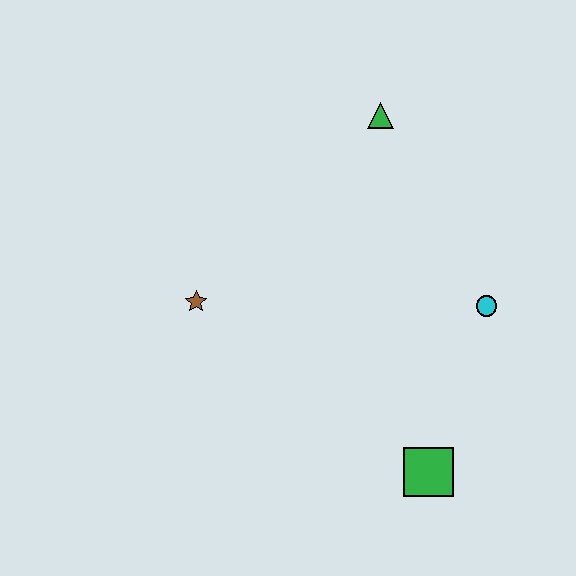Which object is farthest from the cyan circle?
The brown star is farthest from the cyan circle.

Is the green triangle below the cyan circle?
No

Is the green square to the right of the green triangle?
Yes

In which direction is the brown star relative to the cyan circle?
The brown star is to the left of the cyan circle.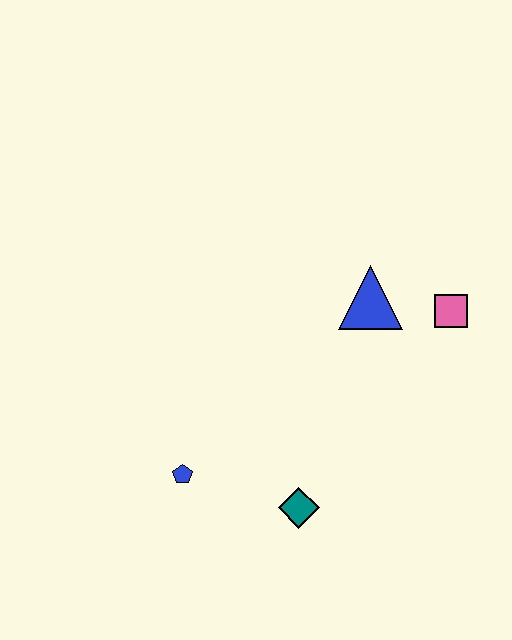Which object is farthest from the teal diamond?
The pink square is farthest from the teal diamond.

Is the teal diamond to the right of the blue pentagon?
Yes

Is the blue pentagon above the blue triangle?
No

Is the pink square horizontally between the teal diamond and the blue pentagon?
No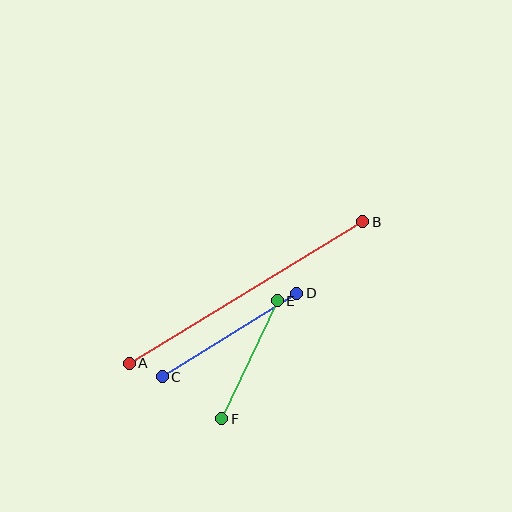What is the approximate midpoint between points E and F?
The midpoint is at approximately (249, 360) pixels.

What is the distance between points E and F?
The distance is approximately 131 pixels.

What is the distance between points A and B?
The distance is approximately 273 pixels.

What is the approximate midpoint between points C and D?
The midpoint is at approximately (229, 335) pixels.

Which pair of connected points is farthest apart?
Points A and B are farthest apart.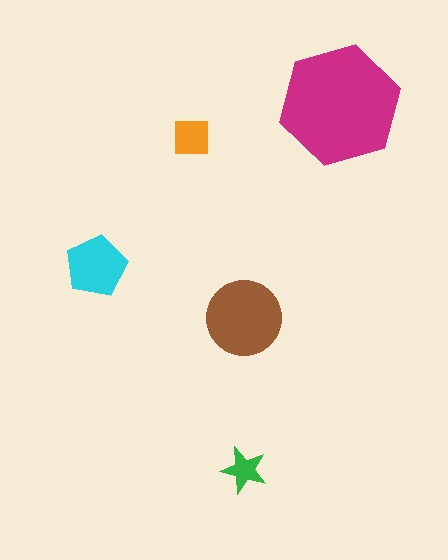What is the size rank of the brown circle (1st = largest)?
2nd.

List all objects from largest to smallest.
The magenta hexagon, the brown circle, the cyan pentagon, the orange square, the green star.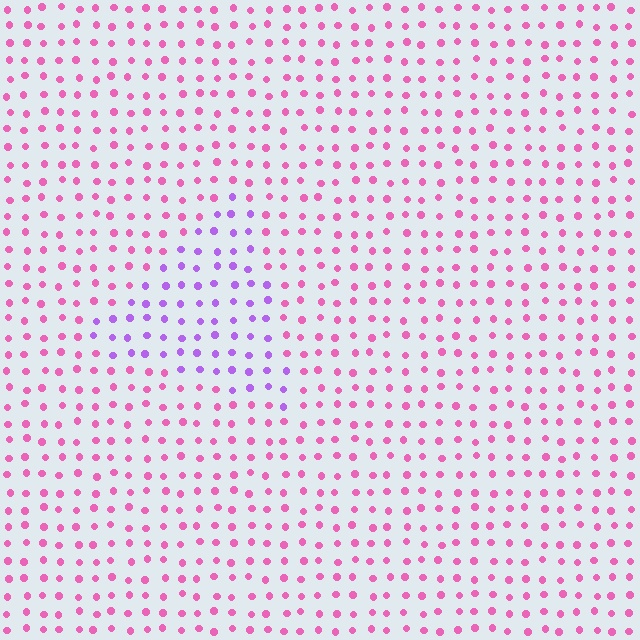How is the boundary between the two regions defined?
The boundary is defined purely by a slight shift in hue (about 48 degrees). Spacing, size, and orientation are identical on both sides.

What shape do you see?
I see a triangle.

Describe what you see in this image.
The image is filled with small pink elements in a uniform arrangement. A triangle-shaped region is visible where the elements are tinted to a slightly different hue, forming a subtle color boundary.